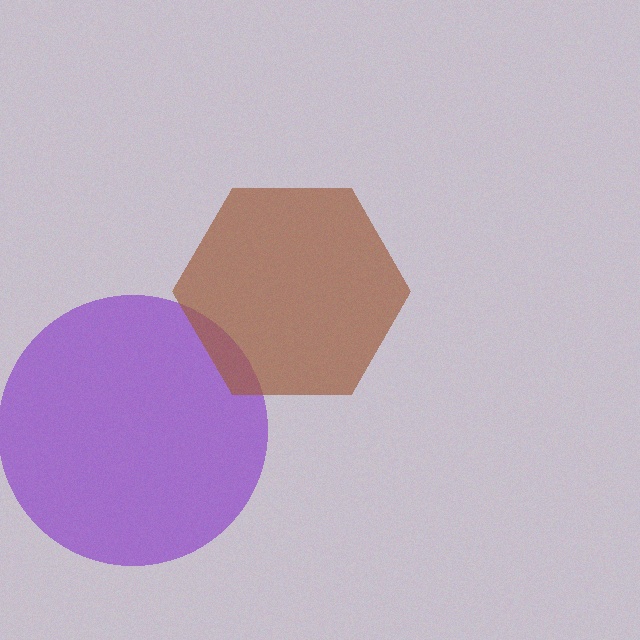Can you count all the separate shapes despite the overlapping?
Yes, there are 2 separate shapes.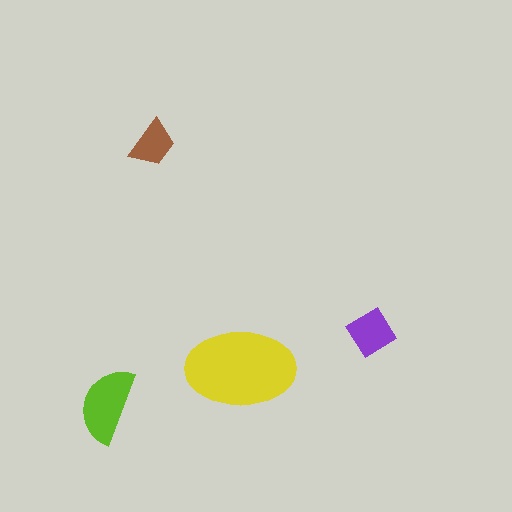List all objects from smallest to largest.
The brown trapezoid, the purple diamond, the lime semicircle, the yellow ellipse.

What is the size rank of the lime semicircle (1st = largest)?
2nd.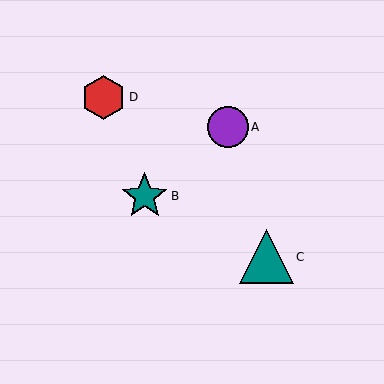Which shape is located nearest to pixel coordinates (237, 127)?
The purple circle (labeled A) at (228, 127) is nearest to that location.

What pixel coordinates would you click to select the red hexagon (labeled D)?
Click at (103, 97) to select the red hexagon D.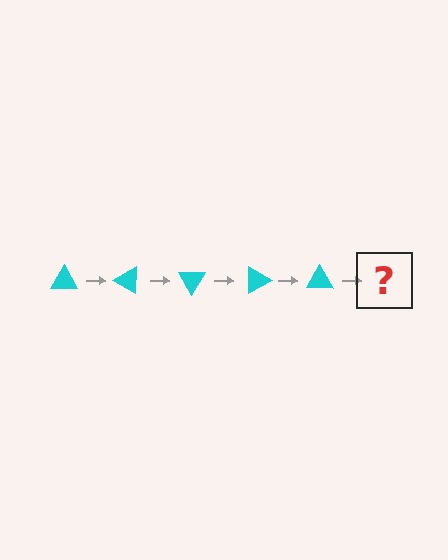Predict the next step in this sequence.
The next step is a cyan triangle rotated 150 degrees.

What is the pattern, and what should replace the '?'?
The pattern is that the triangle rotates 30 degrees each step. The '?' should be a cyan triangle rotated 150 degrees.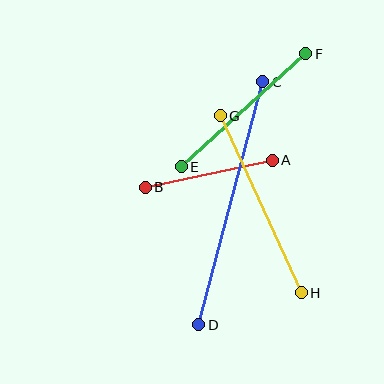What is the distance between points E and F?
The distance is approximately 168 pixels.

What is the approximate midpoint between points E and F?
The midpoint is at approximately (243, 110) pixels.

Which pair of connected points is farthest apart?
Points C and D are farthest apart.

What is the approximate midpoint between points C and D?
The midpoint is at approximately (231, 203) pixels.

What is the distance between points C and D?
The distance is approximately 251 pixels.